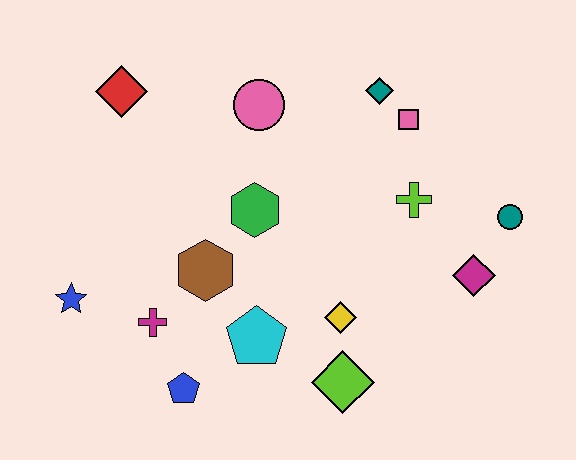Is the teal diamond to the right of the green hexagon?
Yes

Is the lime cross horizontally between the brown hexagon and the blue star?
No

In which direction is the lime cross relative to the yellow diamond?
The lime cross is above the yellow diamond.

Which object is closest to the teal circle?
The magenta diamond is closest to the teal circle.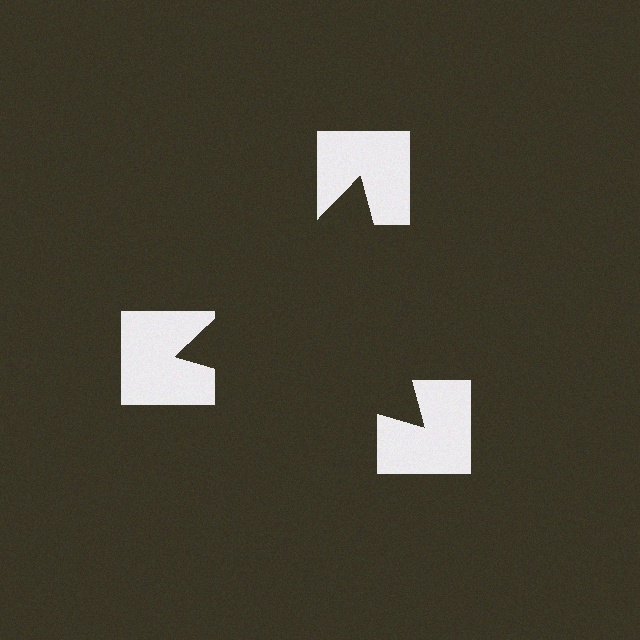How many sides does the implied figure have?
3 sides.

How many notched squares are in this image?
There are 3 — one at each vertex of the illusory triangle.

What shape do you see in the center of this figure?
An illusory triangle — its edges are inferred from the aligned wedge cuts in the notched squares, not physically drawn.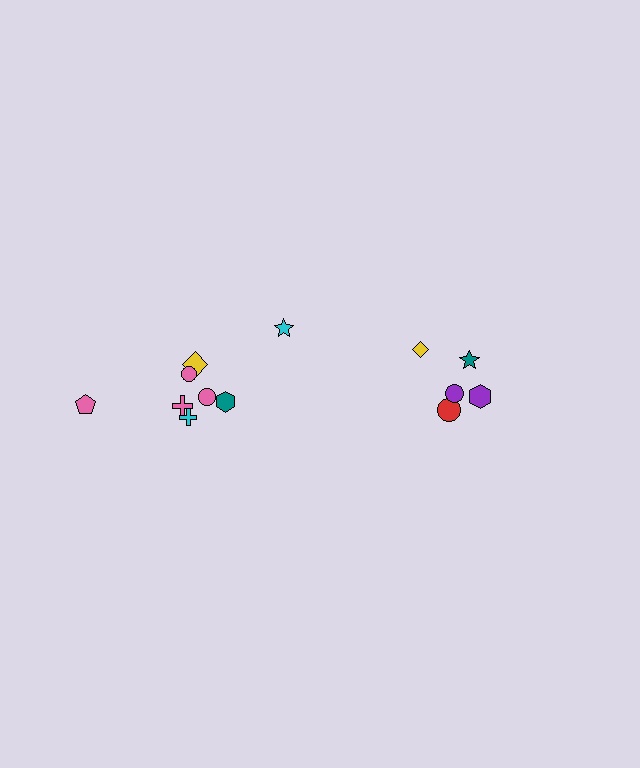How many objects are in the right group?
There are 5 objects.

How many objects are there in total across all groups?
There are 13 objects.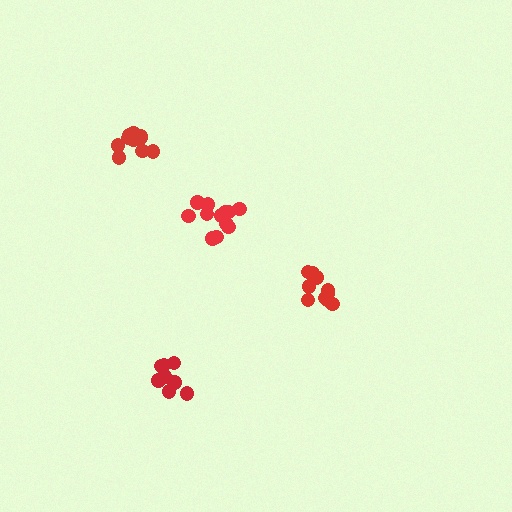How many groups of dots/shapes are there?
There are 4 groups.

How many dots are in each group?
Group 1: 8 dots, Group 2: 12 dots, Group 3: 12 dots, Group 4: 10 dots (42 total).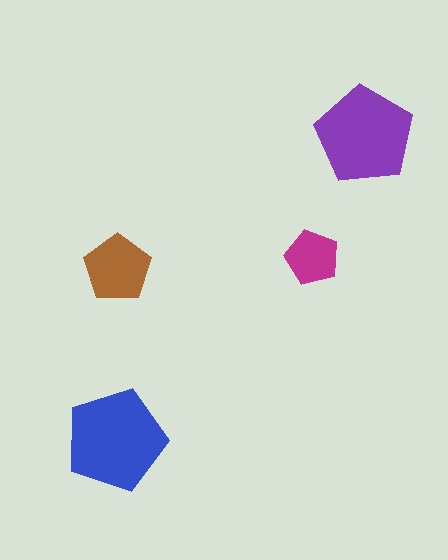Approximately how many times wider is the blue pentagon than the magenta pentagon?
About 2 times wider.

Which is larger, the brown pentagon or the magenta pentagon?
The brown one.